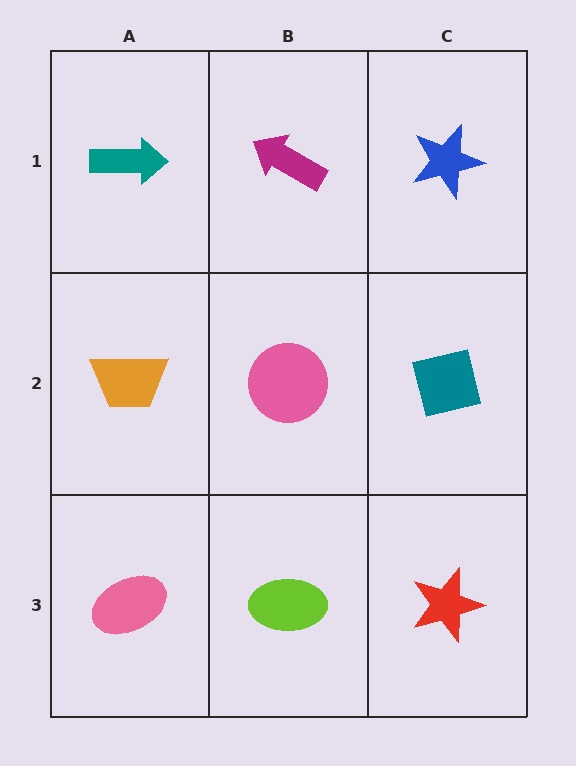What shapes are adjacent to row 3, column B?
A pink circle (row 2, column B), a pink ellipse (row 3, column A), a red star (row 3, column C).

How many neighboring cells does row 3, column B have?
3.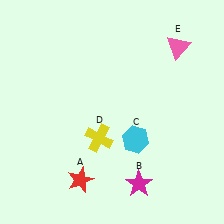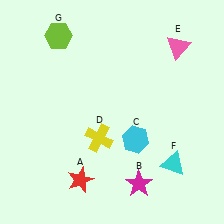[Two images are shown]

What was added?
A cyan triangle (F), a lime hexagon (G) were added in Image 2.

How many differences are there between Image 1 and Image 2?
There are 2 differences between the two images.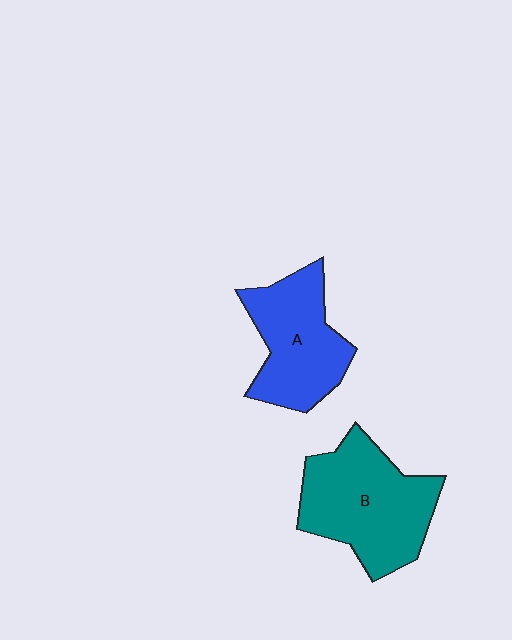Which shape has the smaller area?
Shape A (blue).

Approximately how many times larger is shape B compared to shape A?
Approximately 1.3 times.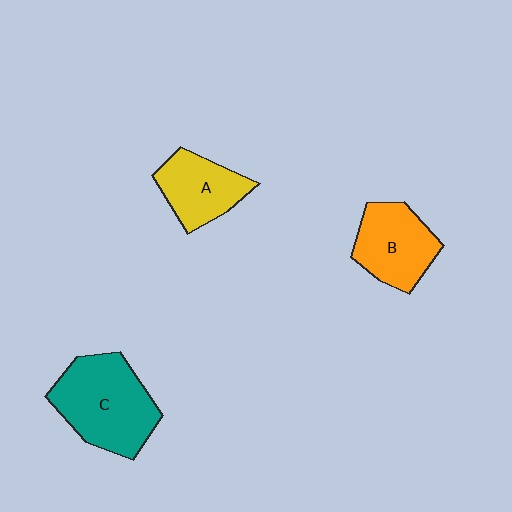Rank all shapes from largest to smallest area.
From largest to smallest: C (teal), B (orange), A (yellow).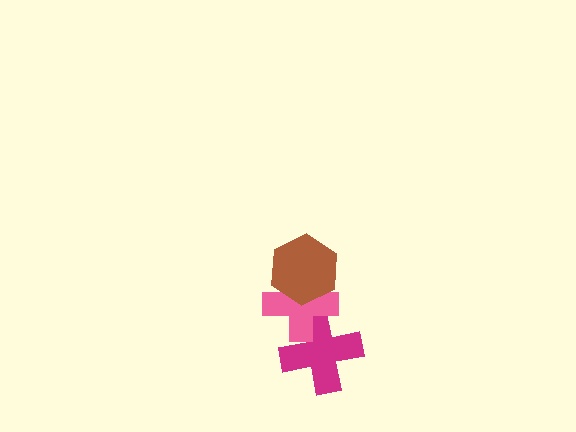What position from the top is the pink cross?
The pink cross is 2nd from the top.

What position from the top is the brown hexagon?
The brown hexagon is 1st from the top.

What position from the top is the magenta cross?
The magenta cross is 3rd from the top.